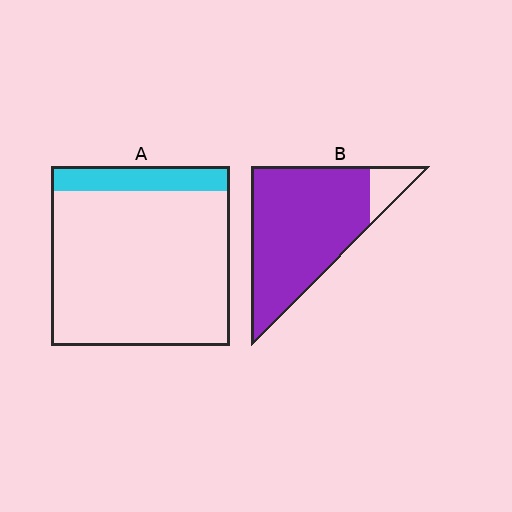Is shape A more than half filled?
No.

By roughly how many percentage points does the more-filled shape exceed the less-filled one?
By roughly 75 percentage points (B over A).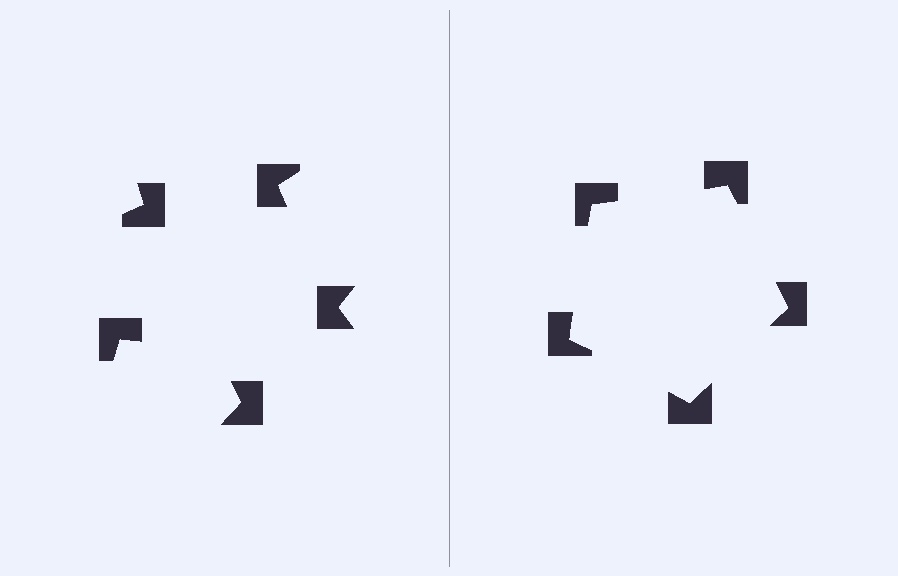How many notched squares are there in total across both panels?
10 — 5 on each side.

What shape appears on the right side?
An illusory pentagon.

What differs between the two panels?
The notched squares are positioned identically on both sides; only the wedge orientations differ. On the right they align to a pentagon; on the left they are misaligned.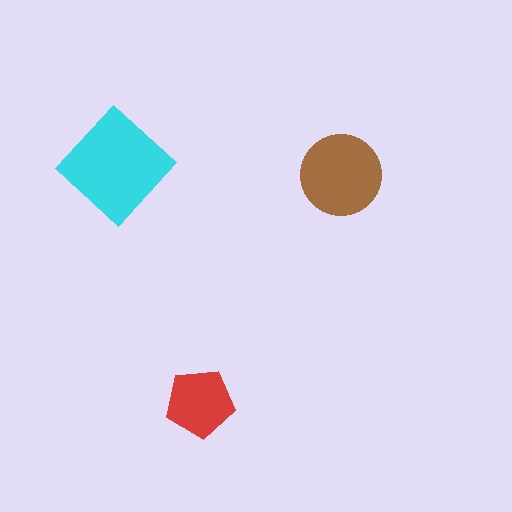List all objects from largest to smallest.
The cyan diamond, the brown circle, the red pentagon.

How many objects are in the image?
There are 3 objects in the image.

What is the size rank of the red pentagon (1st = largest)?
3rd.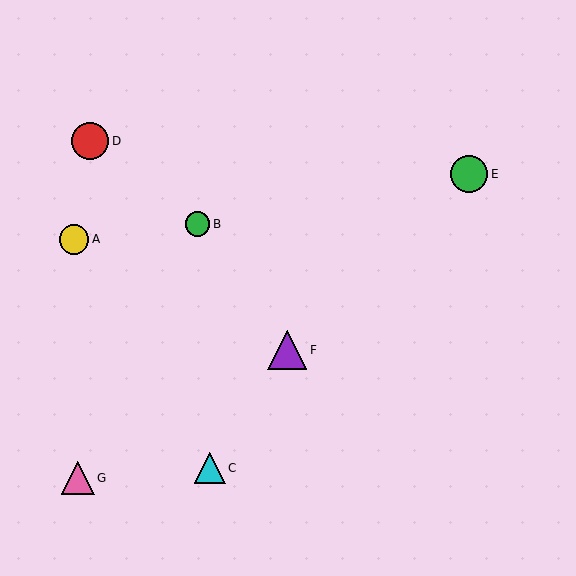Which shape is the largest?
The purple triangle (labeled F) is the largest.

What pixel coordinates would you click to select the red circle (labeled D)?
Click at (90, 141) to select the red circle D.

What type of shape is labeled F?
Shape F is a purple triangle.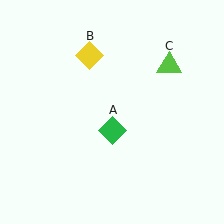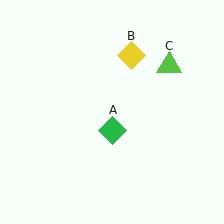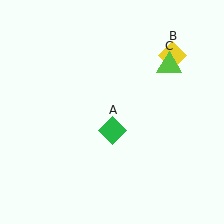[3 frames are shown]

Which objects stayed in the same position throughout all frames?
Green diamond (object A) and lime triangle (object C) remained stationary.